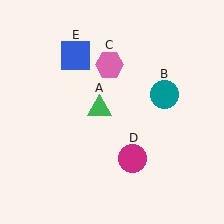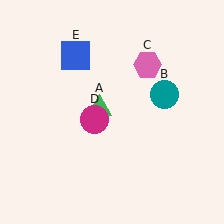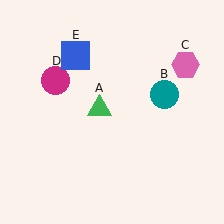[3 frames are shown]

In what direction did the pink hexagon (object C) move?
The pink hexagon (object C) moved right.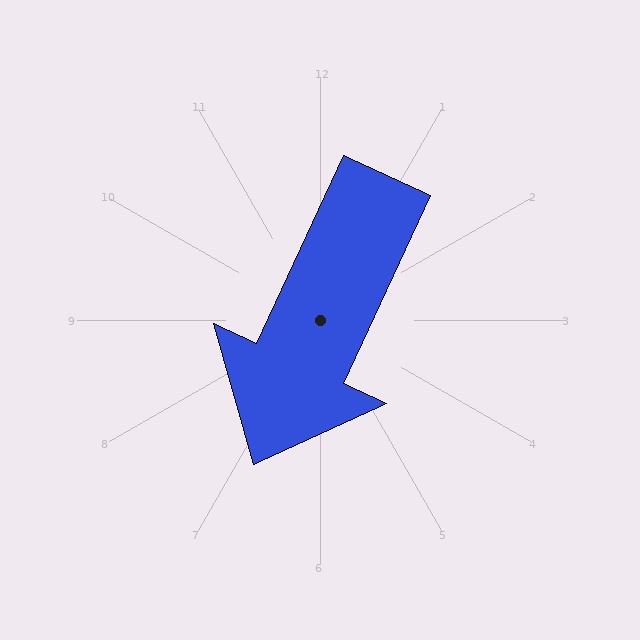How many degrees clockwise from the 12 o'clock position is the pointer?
Approximately 205 degrees.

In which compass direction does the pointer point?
Southwest.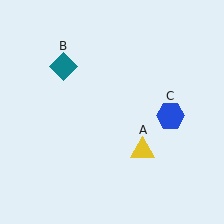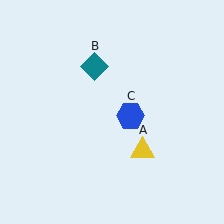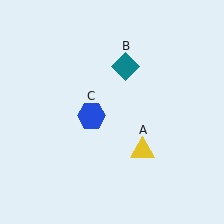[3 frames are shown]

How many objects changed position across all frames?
2 objects changed position: teal diamond (object B), blue hexagon (object C).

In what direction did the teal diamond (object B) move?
The teal diamond (object B) moved right.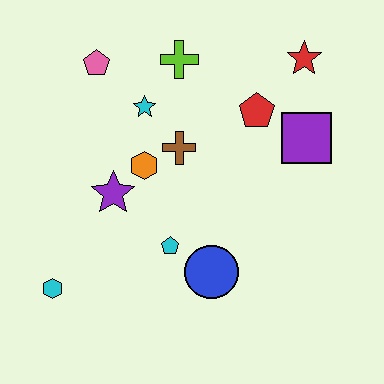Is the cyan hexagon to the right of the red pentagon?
No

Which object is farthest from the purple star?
The red star is farthest from the purple star.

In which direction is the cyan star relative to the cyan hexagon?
The cyan star is above the cyan hexagon.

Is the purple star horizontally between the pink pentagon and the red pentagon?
Yes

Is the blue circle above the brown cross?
No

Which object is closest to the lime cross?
The cyan star is closest to the lime cross.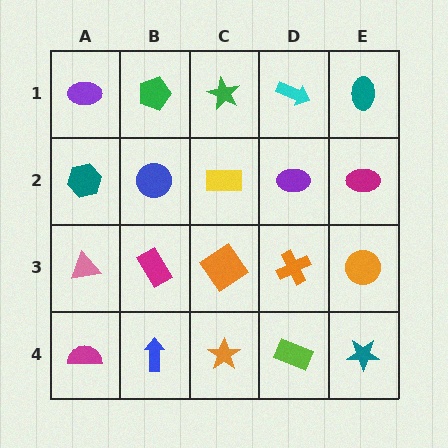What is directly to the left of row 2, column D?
A yellow rectangle.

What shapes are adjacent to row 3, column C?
A yellow rectangle (row 2, column C), an orange star (row 4, column C), a magenta rectangle (row 3, column B), an orange cross (row 3, column D).